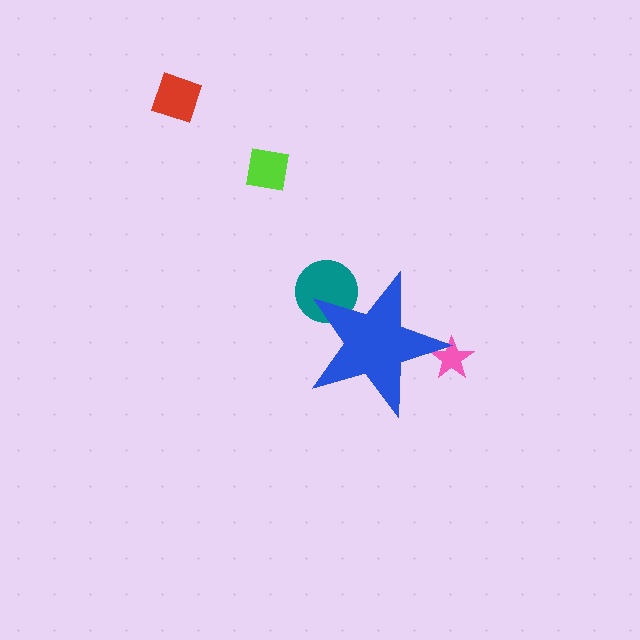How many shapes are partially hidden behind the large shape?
2 shapes are partially hidden.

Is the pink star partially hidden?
Yes, the pink star is partially hidden behind the blue star.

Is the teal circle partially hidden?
Yes, the teal circle is partially hidden behind the blue star.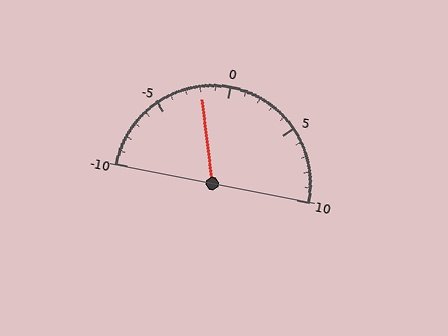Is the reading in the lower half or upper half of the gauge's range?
The reading is in the lower half of the range (-10 to 10).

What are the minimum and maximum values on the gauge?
The gauge ranges from -10 to 10.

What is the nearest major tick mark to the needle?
The nearest major tick mark is 0.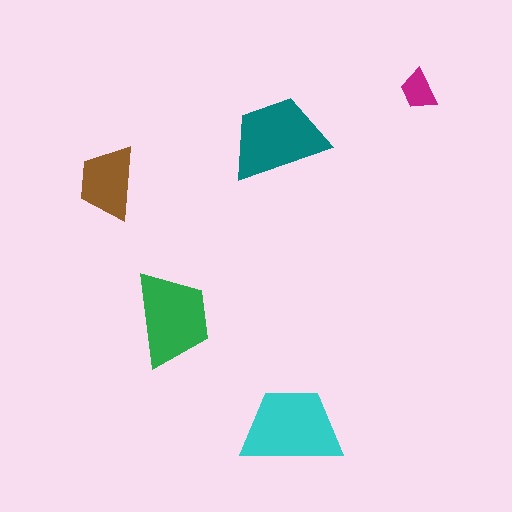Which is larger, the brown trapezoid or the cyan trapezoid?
The cyan one.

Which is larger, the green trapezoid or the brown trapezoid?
The green one.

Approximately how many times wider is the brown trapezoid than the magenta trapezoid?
About 2 times wider.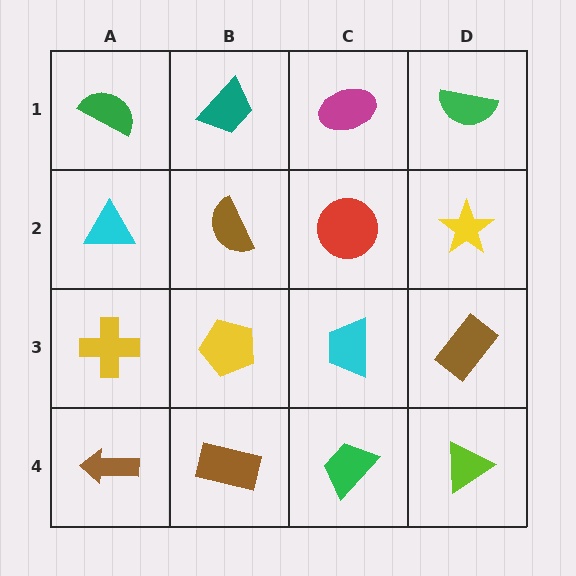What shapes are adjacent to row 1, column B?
A brown semicircle (row 2, column B), a green semicircle (row 1, column A), a magenta ellipse (row 1, column C).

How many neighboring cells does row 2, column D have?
3.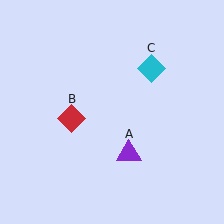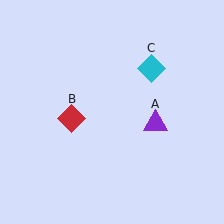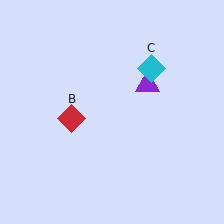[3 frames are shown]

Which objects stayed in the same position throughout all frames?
Red diamond (object B) and cyan diamond (object C) remained stationary.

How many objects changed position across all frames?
1 object changed position: purple triangle (object A).